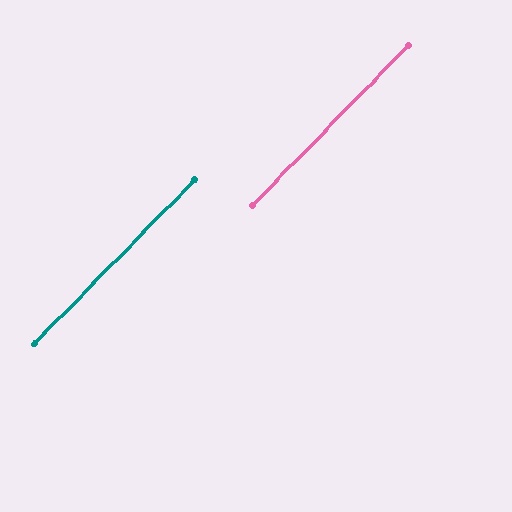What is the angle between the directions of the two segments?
Approximately 0 degrees.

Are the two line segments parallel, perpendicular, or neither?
Parallel — their directions differ by only 0.1°.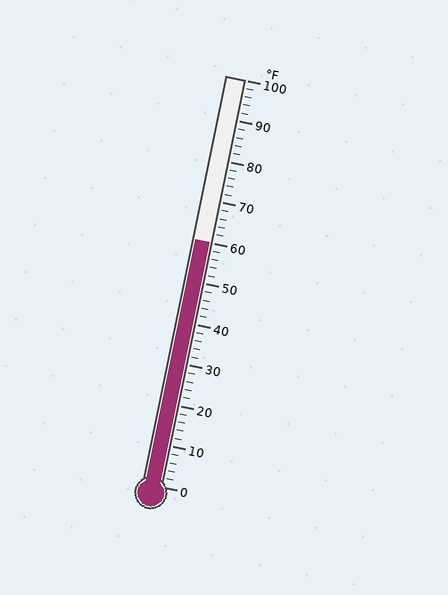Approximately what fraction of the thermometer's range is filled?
The thermometer is filled to approximately 60% of its range.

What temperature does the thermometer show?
The thermometer shows approximately 60°F.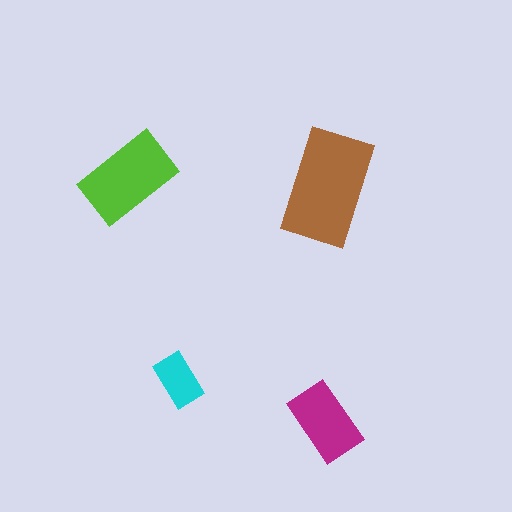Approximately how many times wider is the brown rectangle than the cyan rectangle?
About 2 times wider.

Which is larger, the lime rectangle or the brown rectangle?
The brown one.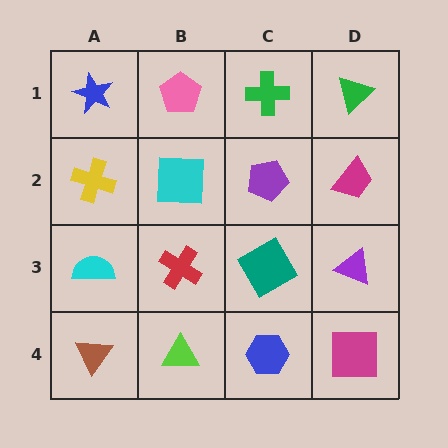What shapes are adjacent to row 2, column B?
A pink pentagon (row 1, column B), a red cross (row 3, column B), a yellow cross (row 2, column A), a purple pentagon (row 2, column C).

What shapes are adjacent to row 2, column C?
A green cross (row 1, column C), a teal square (row 3, column C), a cyan square (row 2, column B), a magenta trapezoid (row 2, column D).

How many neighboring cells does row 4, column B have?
3.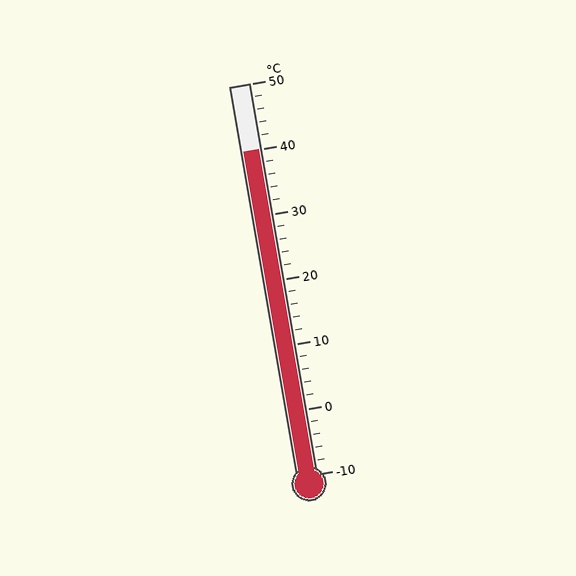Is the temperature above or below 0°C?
The temperature is above 0°C.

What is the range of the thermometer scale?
The thermometer scale ranges from -10°C to 50°C.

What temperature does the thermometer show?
The thermometer shows approximately 40°C.